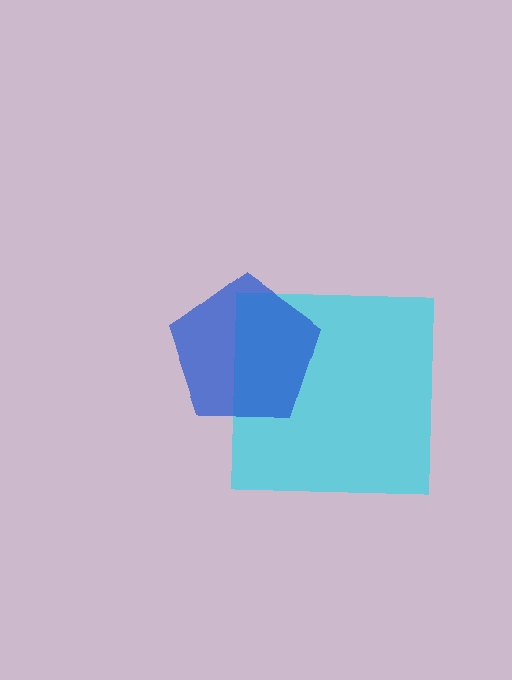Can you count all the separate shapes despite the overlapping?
Yes, there are 2 separate shapes.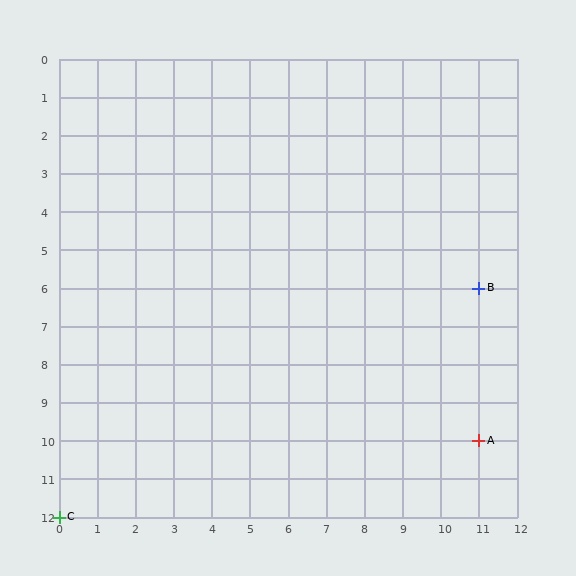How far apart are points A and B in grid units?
Points A and B are 4 rows apart.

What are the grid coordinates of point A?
Point A is at grid coordinates (11, 10).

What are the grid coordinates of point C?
Point C is at grid coordinates (0, 12).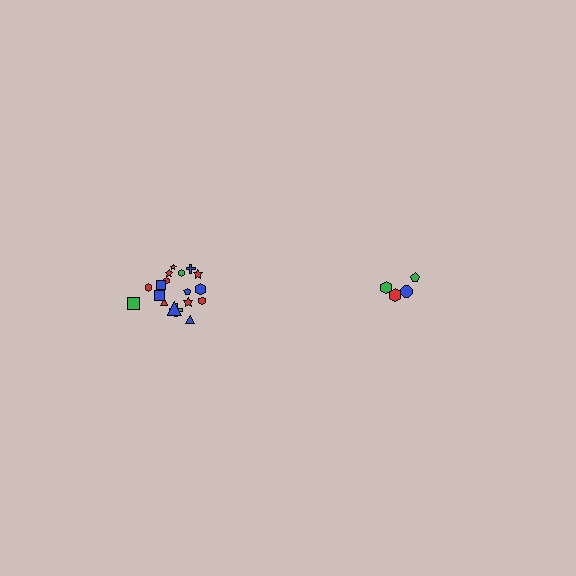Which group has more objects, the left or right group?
The left group.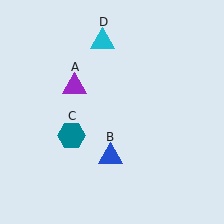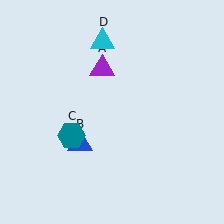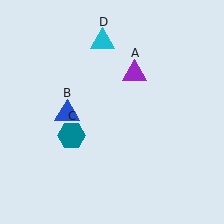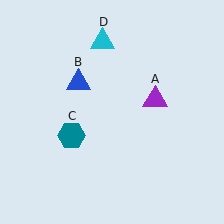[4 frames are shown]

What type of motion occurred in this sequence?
The purple triangle (object A), blue triangle (object B) rotated clockwise around the center of the scene.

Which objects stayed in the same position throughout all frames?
Teal hexagon (object C) and cyan triangle (object D) remained stationary.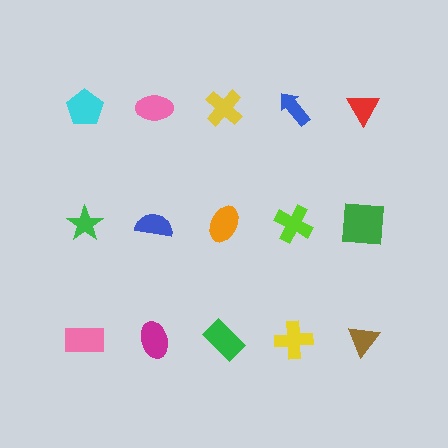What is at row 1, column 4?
A blue arrow.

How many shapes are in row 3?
5 shapes.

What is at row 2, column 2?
A blue semicircle.